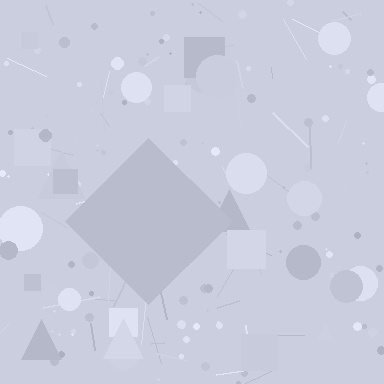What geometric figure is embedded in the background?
A diamond is embedded in the background.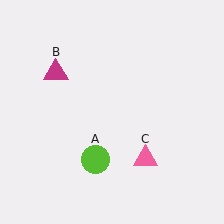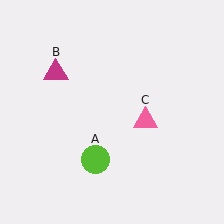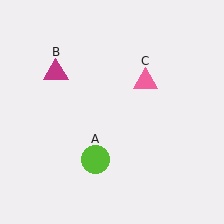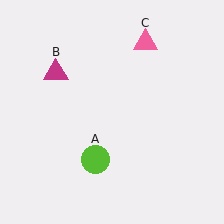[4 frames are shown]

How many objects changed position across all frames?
1 object changed position: pink triangle (object C).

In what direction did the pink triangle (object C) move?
The pink triangle (object C) moved up.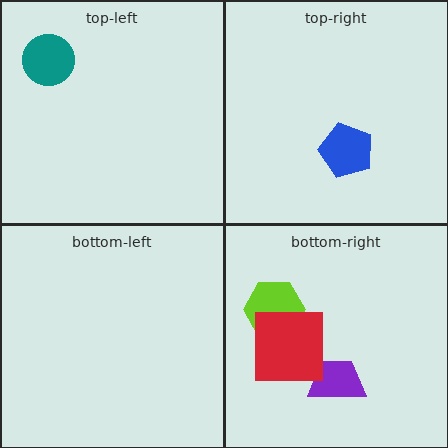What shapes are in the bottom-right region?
The purple trapezoid, the lime hexagon, the red square.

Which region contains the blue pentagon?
The top-right region.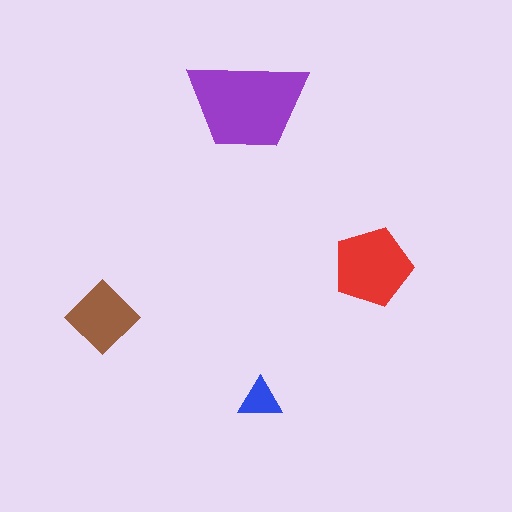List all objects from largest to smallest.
The purple trapezoid, the red pentagon, the brown diamond, the blue triangle.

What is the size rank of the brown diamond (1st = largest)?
3rd.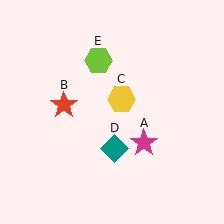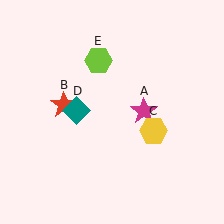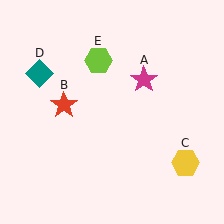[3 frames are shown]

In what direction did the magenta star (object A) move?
The magenta star (object A) moved up.